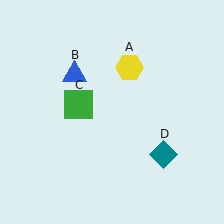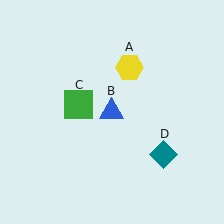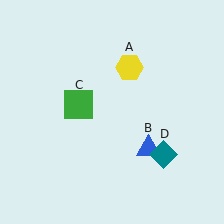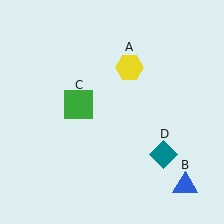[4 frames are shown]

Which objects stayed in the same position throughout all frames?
Yellow hexagon (object A) and green square (object C) and teal diamond (object D) remained stationary.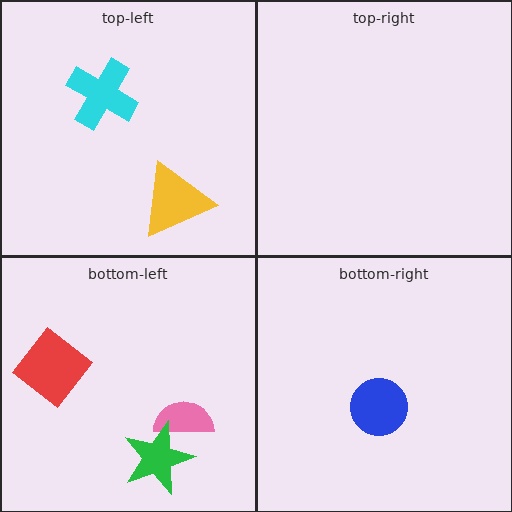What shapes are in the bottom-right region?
The blue circle.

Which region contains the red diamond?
The bottom-left region.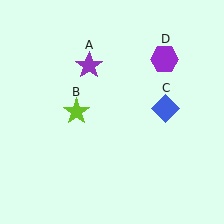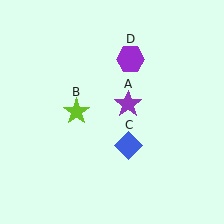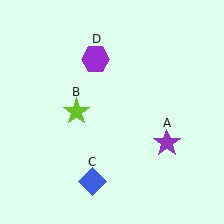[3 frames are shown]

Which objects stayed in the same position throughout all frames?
Lime star (object B) remained stationary.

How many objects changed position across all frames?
3 objects changed position: purple star (object A), blue diamond (object C), purple hexagon (object D).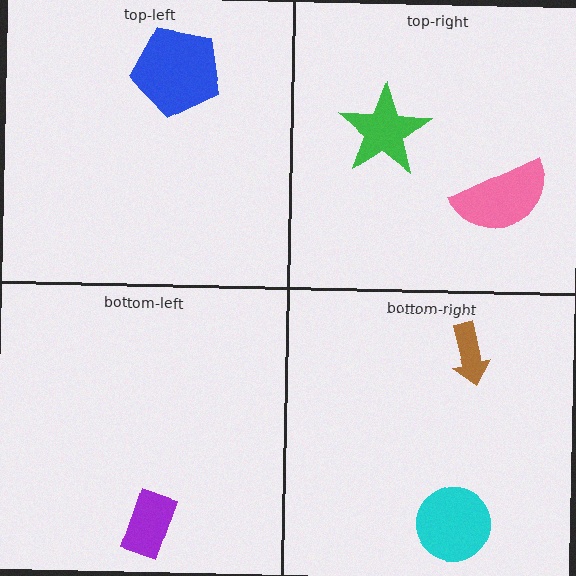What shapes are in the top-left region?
The blue pentagon.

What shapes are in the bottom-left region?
The purple rectangle.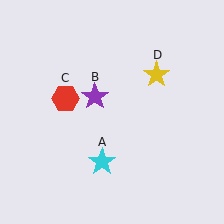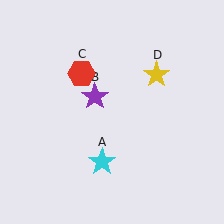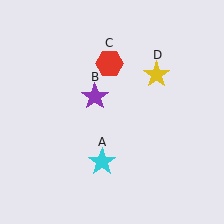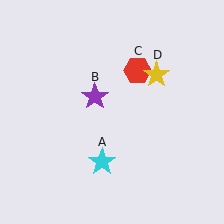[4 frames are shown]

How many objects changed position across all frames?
1 object changed position: red hexagon (object C).